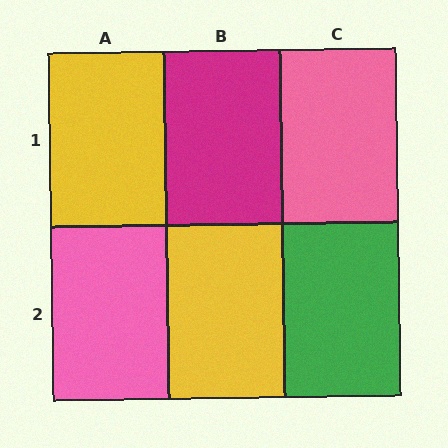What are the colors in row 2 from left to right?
Pink, yellow, green.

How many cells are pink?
2 cells are pink.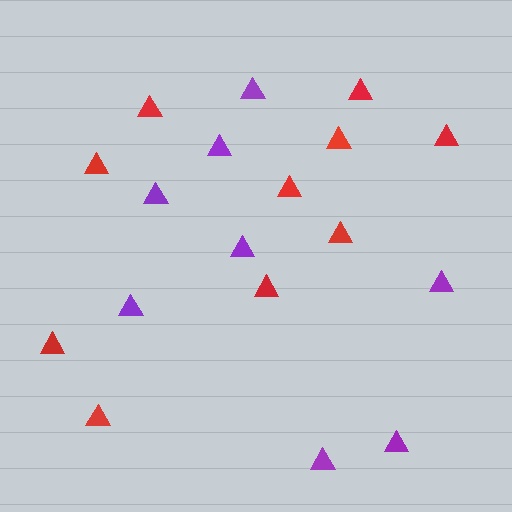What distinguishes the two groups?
There are 2 groups: one group of purple triangles (8) and one group of red triangles (10).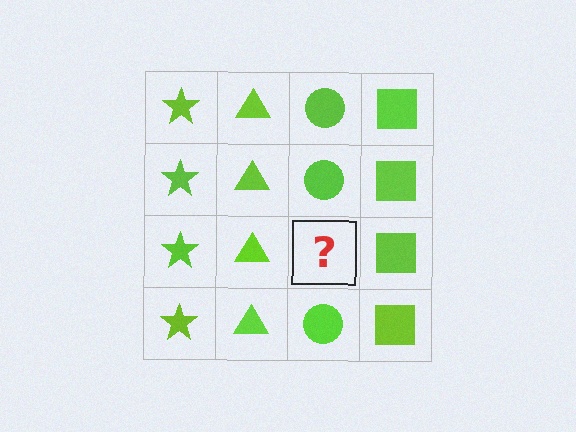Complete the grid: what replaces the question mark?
The question mark should be replaced with a lime circle.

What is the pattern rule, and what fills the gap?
The rule is that each column has a consistent shape. The gap should be filled with a lime circle.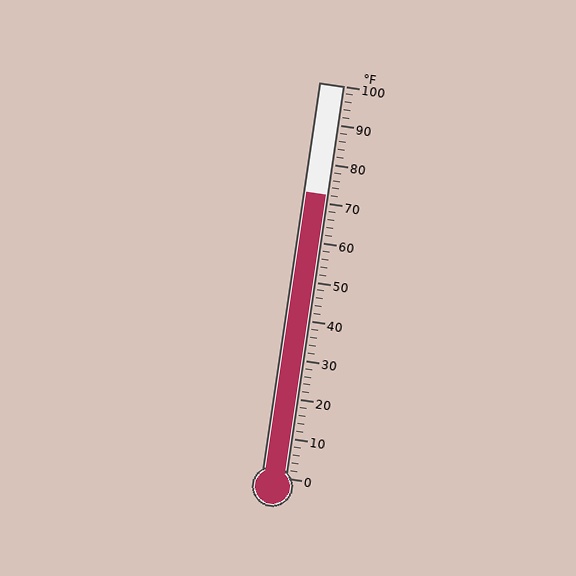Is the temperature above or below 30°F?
The temperature is above 30°F.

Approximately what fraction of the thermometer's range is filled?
The thermometer is filled to approximately 70% of its range.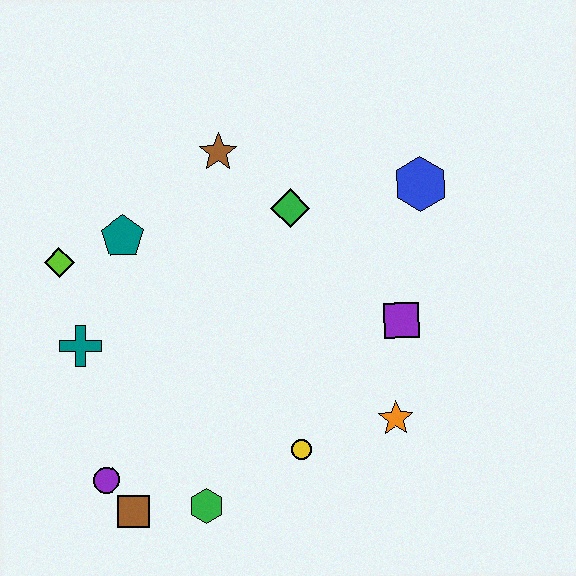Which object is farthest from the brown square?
The blue hexagon is farthest from the brown square.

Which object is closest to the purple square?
The orange star is closest to the purple square.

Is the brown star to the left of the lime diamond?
No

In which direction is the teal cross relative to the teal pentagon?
The teal cross is below the teal pentagon.